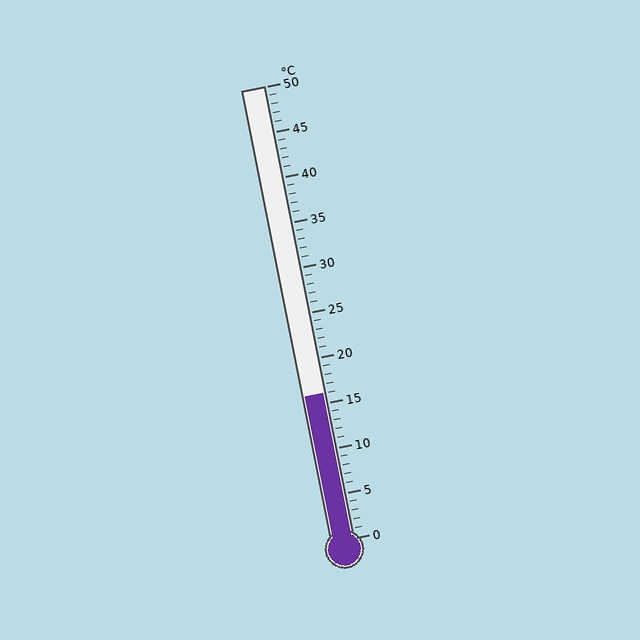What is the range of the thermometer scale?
The thermometer scale ranges from 0°C to 50°C.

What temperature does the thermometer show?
The thermometer shows approximately 16°C.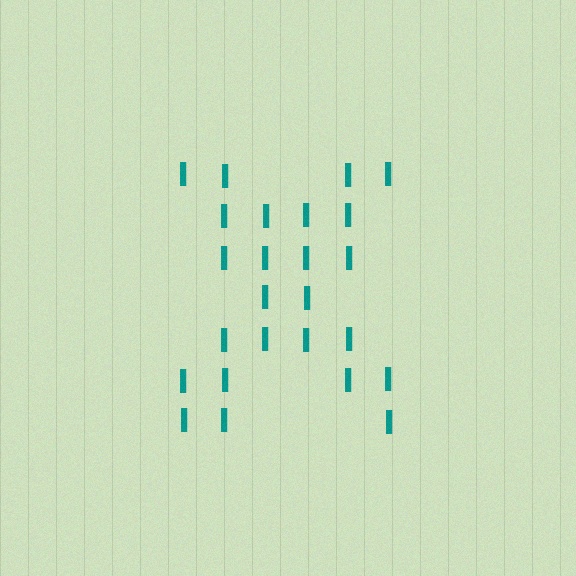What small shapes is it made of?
It is made of small letter I's.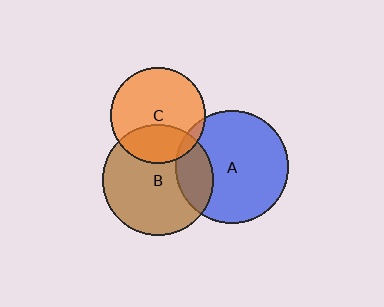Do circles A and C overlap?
Yes.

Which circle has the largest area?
Circle A (blue).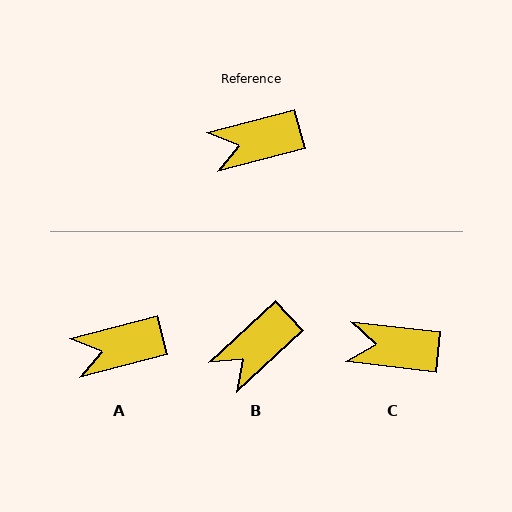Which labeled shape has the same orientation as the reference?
A.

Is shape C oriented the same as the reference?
No, it is off by about 21 degrees.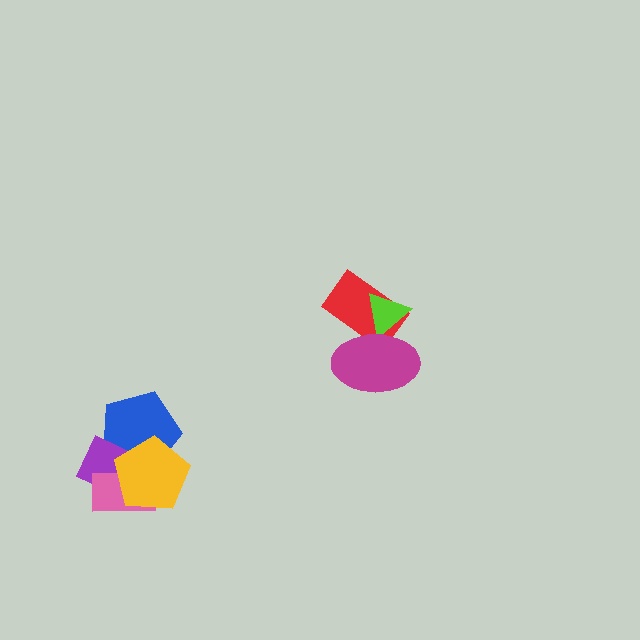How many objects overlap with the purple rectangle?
3 objects overlap with the purple rectangle.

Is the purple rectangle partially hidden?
Yes, it is partially covered by another shape.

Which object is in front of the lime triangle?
The magenta ellipse is in front of the lime triangle.